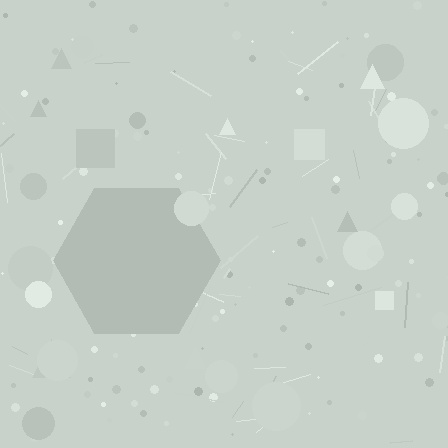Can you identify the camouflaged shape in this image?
The camouflaged shape is a hexagon.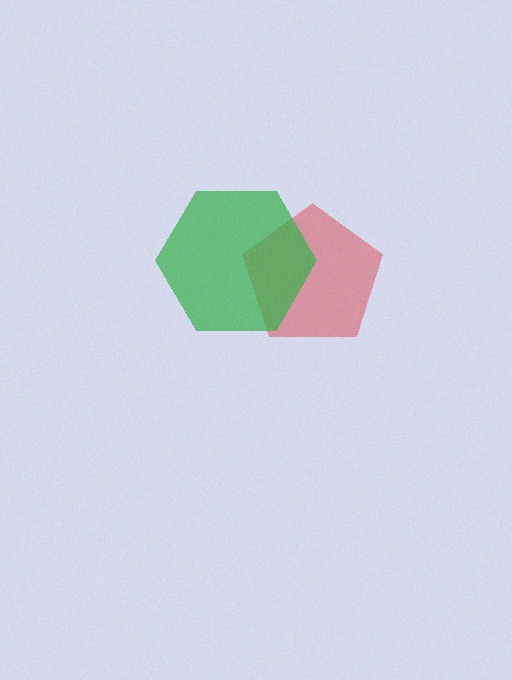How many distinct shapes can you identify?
There are 2 distinct shapes: a red pentagon, a green hexagon.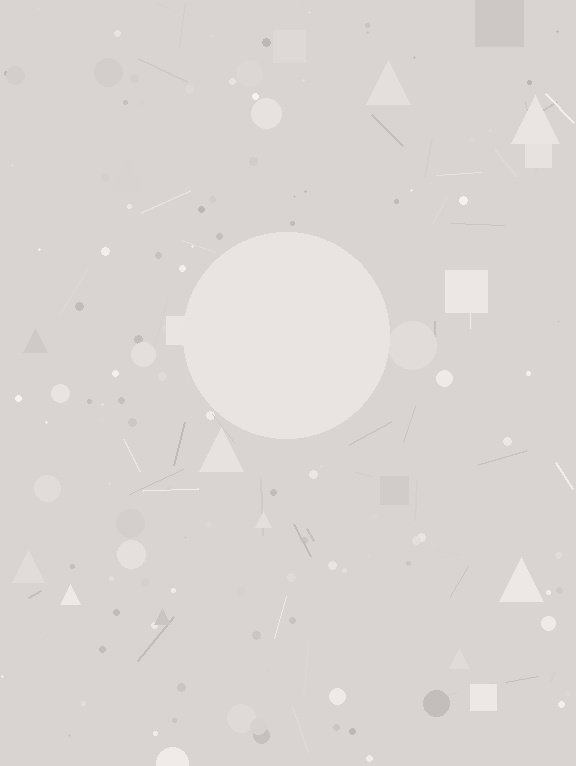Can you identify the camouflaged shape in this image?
The camouflaged shape is a circle.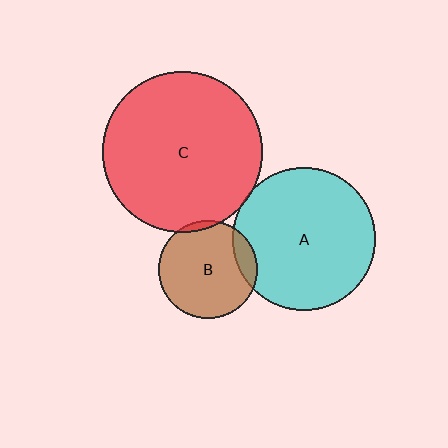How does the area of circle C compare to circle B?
Approximately 2.7 times.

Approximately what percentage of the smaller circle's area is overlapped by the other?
Approximately 5%.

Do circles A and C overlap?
Yes.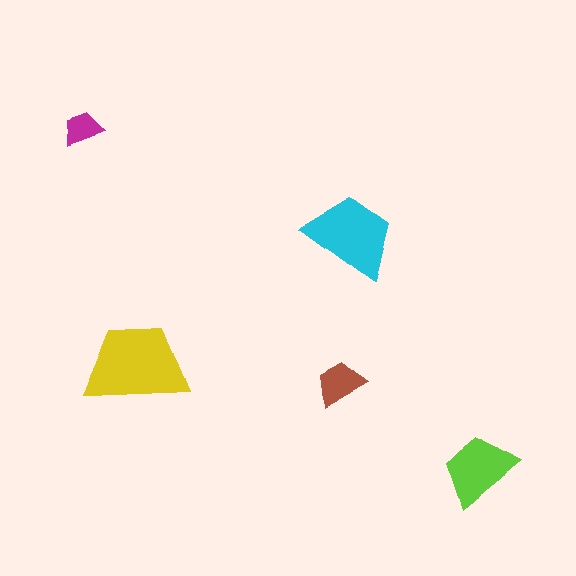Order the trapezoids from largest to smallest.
the yellow one, the cyan one, the lime one, the brown one, the magenta one.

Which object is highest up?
The magenta trapezoid is topmost.